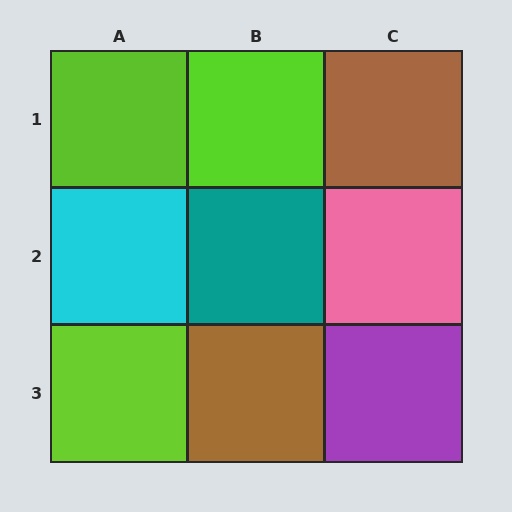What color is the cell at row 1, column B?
Lime.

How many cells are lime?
3 cells are lime.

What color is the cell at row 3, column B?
Brown.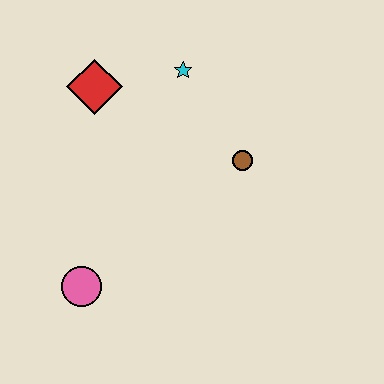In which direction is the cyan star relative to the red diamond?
The cyan star is to the right of the red diamond.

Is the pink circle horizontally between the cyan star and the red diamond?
No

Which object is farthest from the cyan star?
The pink circle is farthest from the cyan star.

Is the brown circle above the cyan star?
No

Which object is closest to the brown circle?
The cyan star is closest to the brown circle.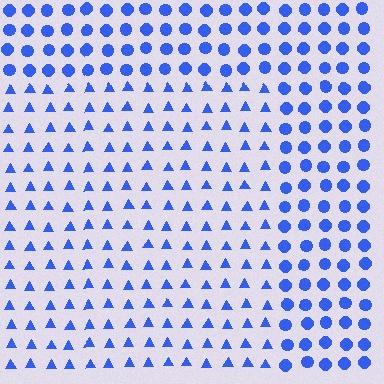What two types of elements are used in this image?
The image uses triangles inside the rectangle region and circles outside it.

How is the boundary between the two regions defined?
The boundary is defined by a change in element shape: triangles inside vs. circles outside. All elements share the same color and spacing.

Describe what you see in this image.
The image is filled with small blue elements arranged in a uniform grid. A rectangle-shaped region contains triangles, while the surrounding area contains circles. The boundary is defined purely by the change in element shape.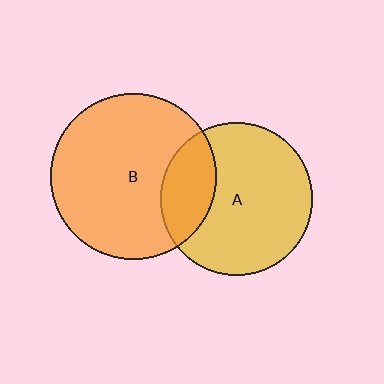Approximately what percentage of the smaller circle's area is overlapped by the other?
Approximately 25%.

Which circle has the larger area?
Circle B (orange).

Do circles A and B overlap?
Yes.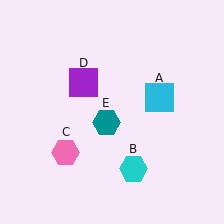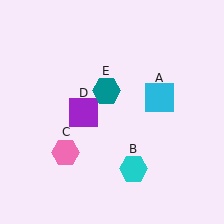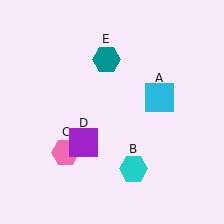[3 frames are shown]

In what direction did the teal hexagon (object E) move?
The teal hexagon (object E) moved up.